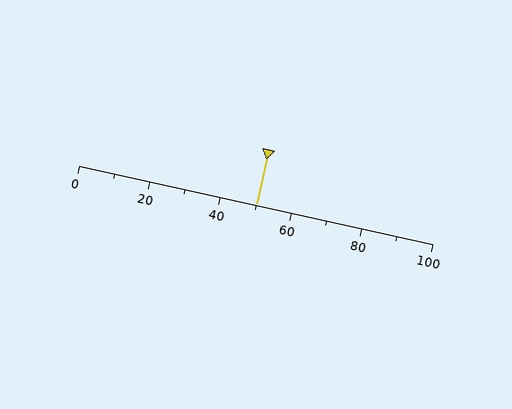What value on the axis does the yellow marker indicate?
The marker indicates approximately 50.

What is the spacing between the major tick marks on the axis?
The major ticks are spaced 20 apart.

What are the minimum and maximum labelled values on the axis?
The axis runs from 0 to 100.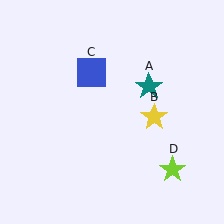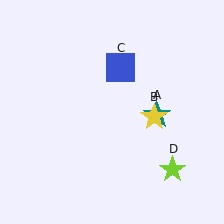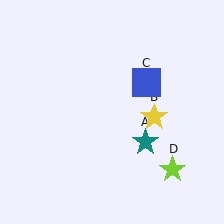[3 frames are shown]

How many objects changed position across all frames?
2 objects changed position: teal star (object A), blue square (object C).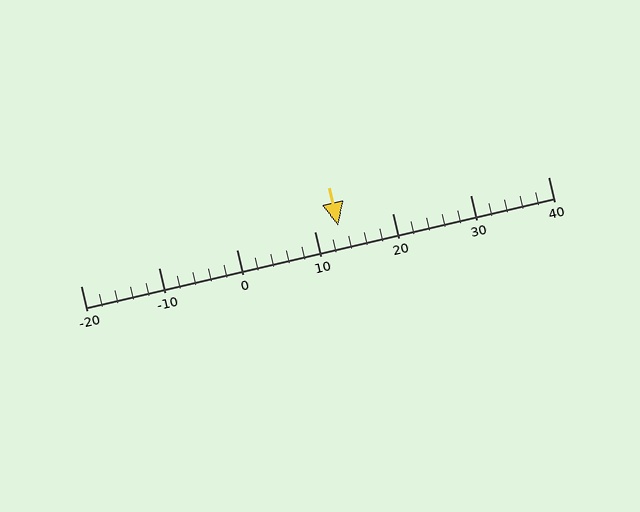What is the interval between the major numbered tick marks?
The major tick marks are spaced 10 units apart.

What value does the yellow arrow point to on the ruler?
The yellow arrow points to approximately 13.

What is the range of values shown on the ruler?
The ruler shows values from -20 to 40.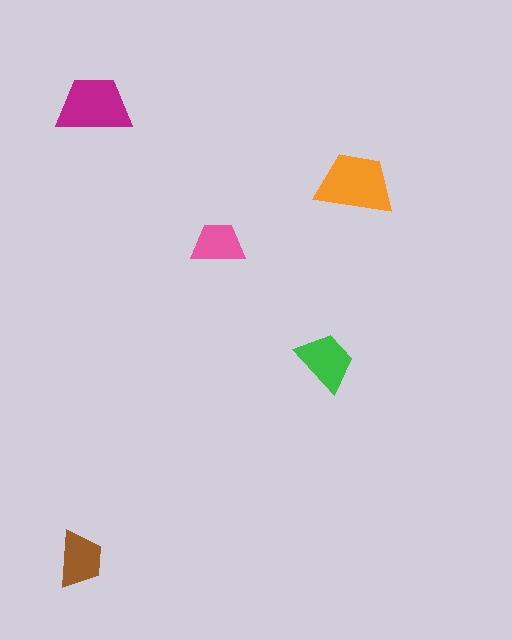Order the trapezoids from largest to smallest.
the orange one, the magenta one, the green one, the brown one, the pink one.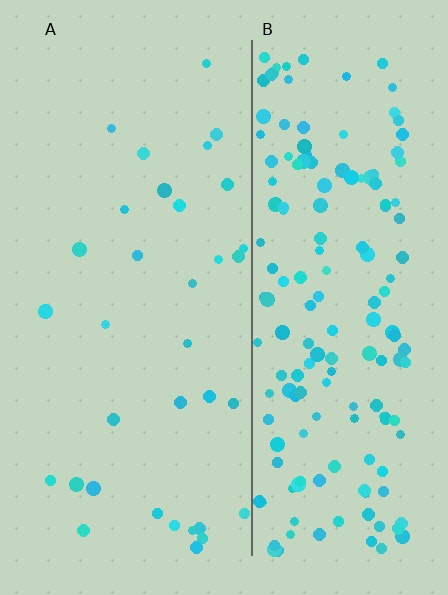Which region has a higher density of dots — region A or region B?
B (the right).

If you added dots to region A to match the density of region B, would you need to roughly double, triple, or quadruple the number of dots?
Approximately quadruple.